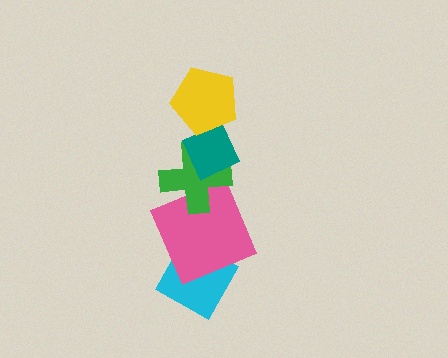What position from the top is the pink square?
The pink square is 4th from the top.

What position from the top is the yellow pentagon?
The yellow pentagon is 1st from the top.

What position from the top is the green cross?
The green cross is 3rd from the top.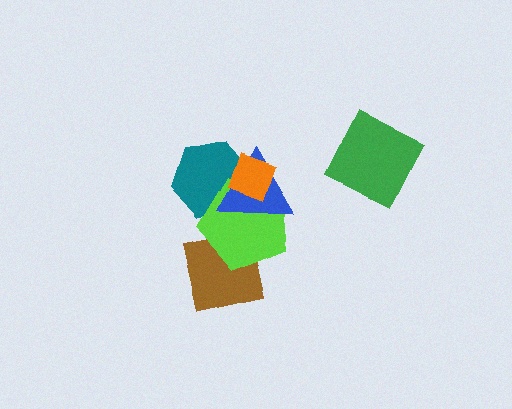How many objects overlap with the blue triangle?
3 objects overlap with the blue triangle.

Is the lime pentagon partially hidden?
Yes, it is partially covered by another shape.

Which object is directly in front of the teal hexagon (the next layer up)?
The lime pentagon is directly in front of the teal hexagon.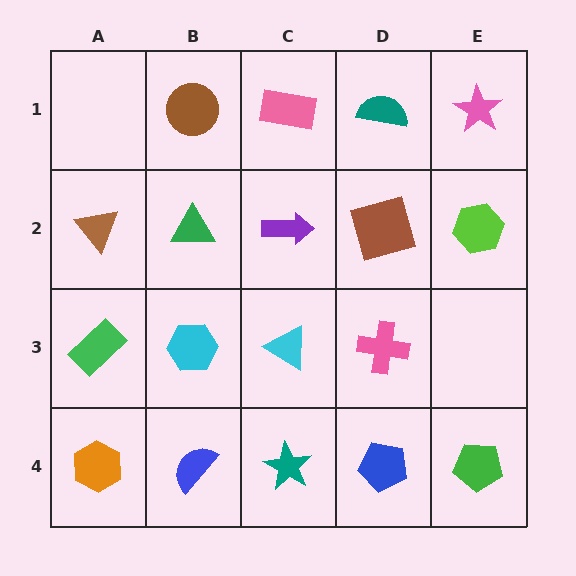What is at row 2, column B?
A green triangle.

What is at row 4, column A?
An orange hexagon.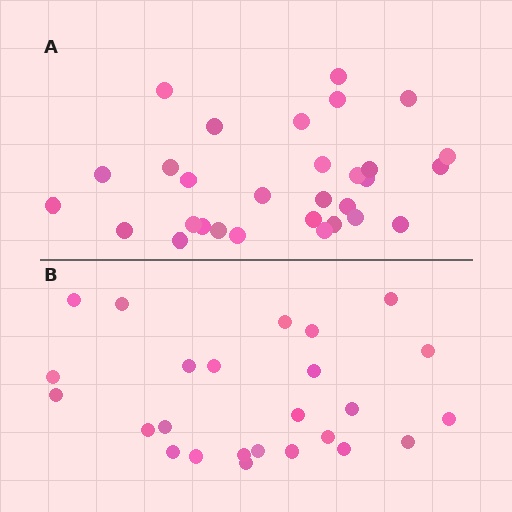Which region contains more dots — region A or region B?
Region A (the top region) has more dots.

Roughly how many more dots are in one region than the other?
Region A has about 5 more dots than region B.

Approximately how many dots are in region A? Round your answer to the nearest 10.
About 30 dots.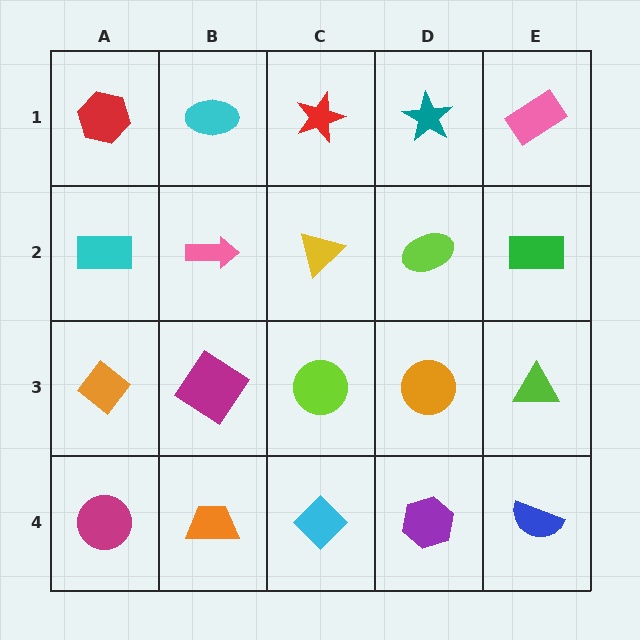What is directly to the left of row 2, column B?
A cyan rectangle.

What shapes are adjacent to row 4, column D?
An orange circle (row 3, column D), a cyan diamond (row 4, column C), a blue semicircle (row 4, column E).